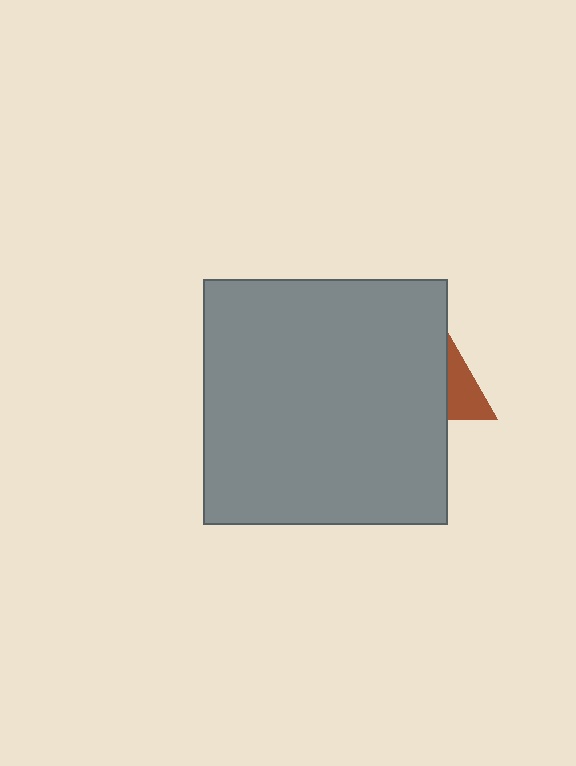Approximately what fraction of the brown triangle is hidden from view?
Roughly 70% of the brown triangle is hidden behind the gray square.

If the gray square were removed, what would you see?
You would see the complete brown triangle.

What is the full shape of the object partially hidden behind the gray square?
The partially hidden object is a brown triangle.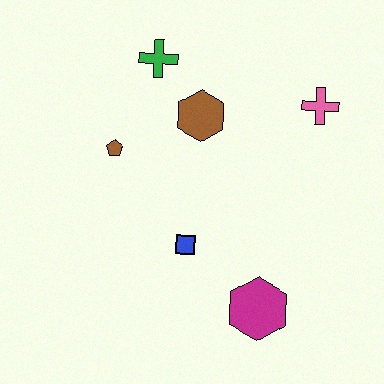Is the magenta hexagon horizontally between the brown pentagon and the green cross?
No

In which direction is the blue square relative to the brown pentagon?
The blue square is below the brown pentagon.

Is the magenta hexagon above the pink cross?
No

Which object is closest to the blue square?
The magenta hexagon is closest to the blue square.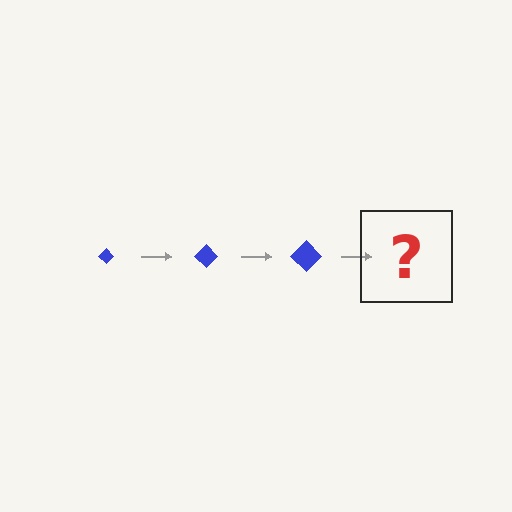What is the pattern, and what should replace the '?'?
The pattern is that the diamond gets progressively larger each step. The '?' should be a blue diamond, larger than the previous one.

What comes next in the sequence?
The next element should be a blue diamond, larger than the previous one.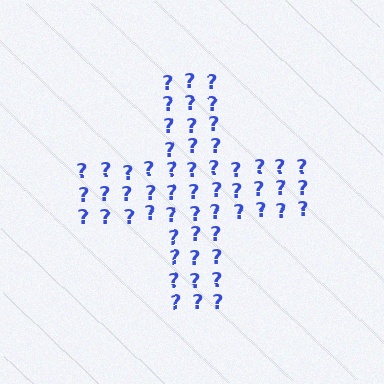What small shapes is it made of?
It is made of small question marks.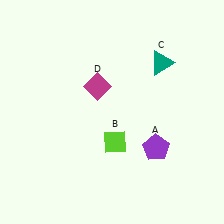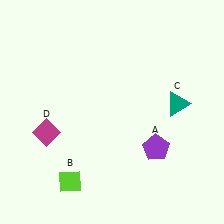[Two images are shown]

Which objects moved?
The objects that moved are: the lime diamond (B), the teal triangle (C), the magenta diamond (D).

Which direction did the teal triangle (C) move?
The teal triangle (C) moved down.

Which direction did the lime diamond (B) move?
The lime diamond (B) moved left.